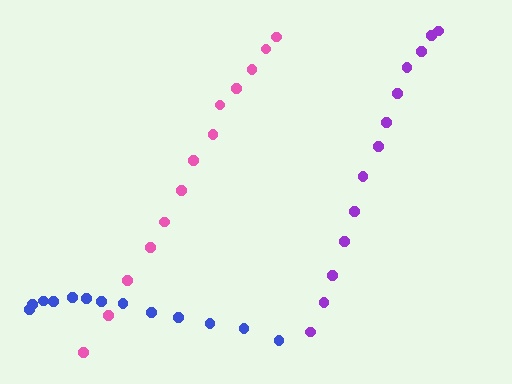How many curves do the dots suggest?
There are 3 distinct paths.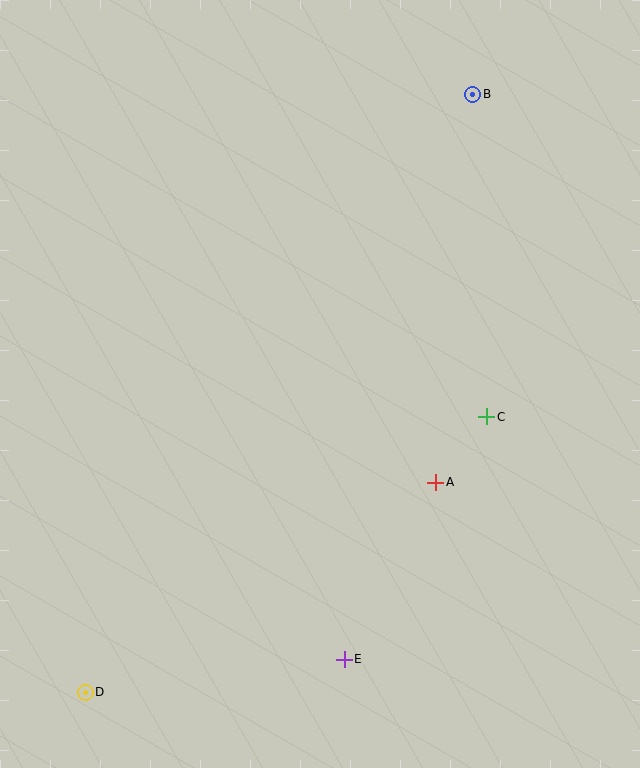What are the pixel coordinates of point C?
Point C is at (487, 417).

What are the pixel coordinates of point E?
Point E is at (344, 659).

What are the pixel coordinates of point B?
Point B is at (473, 94).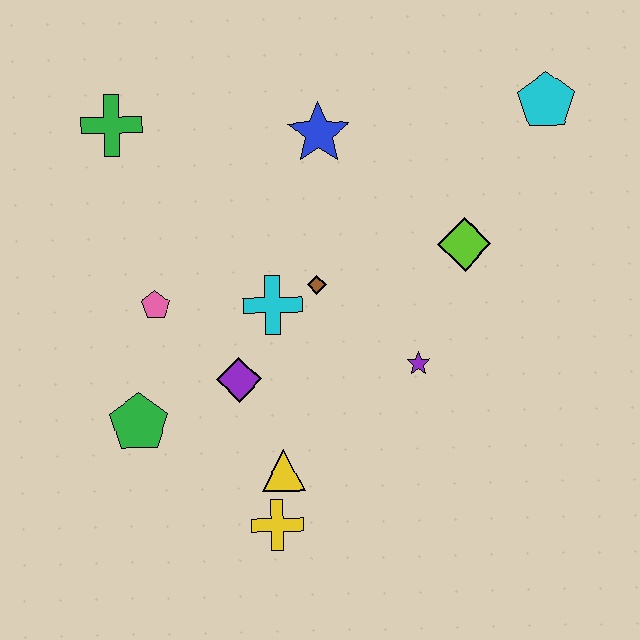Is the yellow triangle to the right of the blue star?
No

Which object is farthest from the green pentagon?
The cyan pentagon is farthest from the green pentagon.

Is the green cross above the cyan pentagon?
No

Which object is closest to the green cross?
The pink pentagon is closest to the green cross.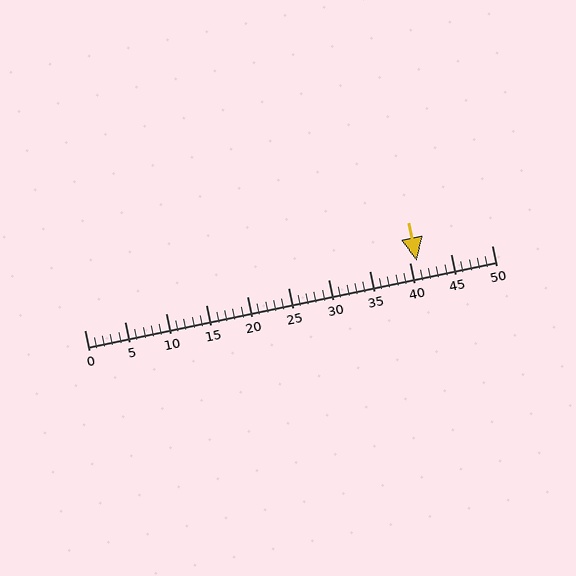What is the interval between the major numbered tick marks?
The major tick marks are spaced 5 units apart.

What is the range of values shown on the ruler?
The ruler shows values from 0 to 50.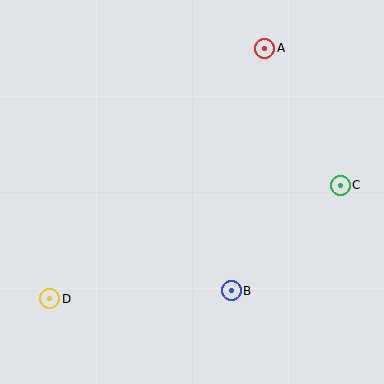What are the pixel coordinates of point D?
Point D is at (50, 299).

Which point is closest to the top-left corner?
Point A is closest to the top-left corner.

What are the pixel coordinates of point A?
Point A is at (265, 48).